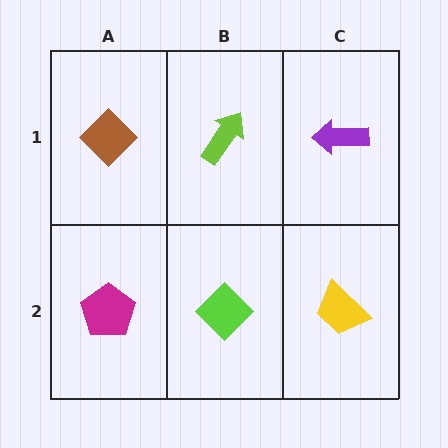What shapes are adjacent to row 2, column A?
A brown diamond (row 1, column A), a lime diamond (row 2, column B).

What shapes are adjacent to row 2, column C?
A purple arrow (row 1, column C), a lime diamond (row 2, column B).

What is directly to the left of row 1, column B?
A brown diamond.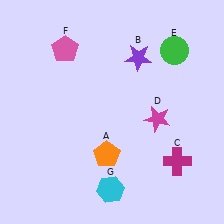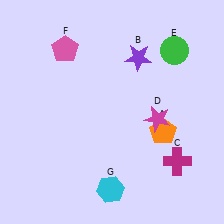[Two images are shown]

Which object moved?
The orange pentagon (A) moved right.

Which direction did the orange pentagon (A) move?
The orange pentagon (A) moved right.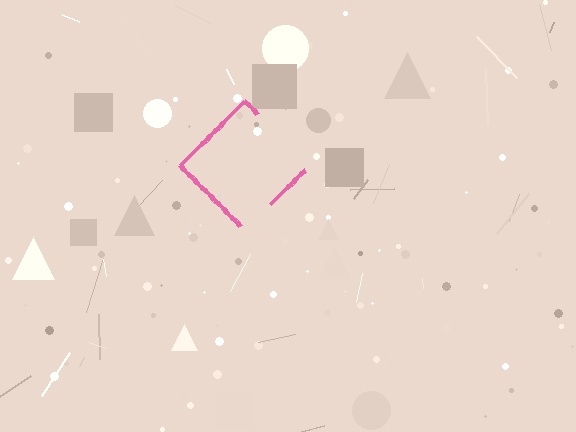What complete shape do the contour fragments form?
The contour fragments form a diamond.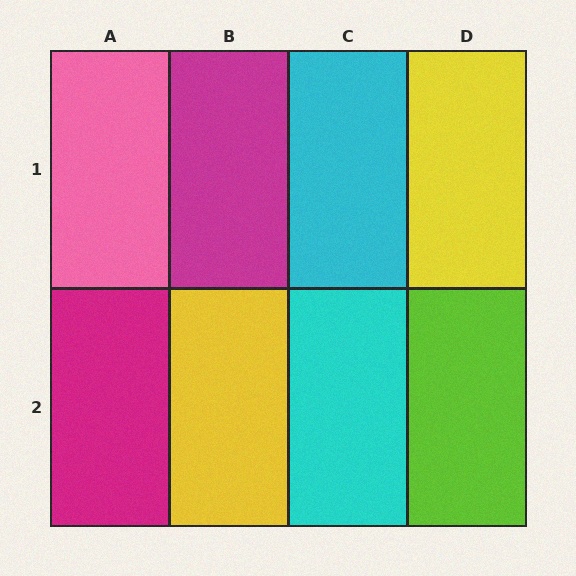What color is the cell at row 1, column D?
Yellow.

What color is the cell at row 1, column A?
Pink.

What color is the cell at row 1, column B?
Magenta.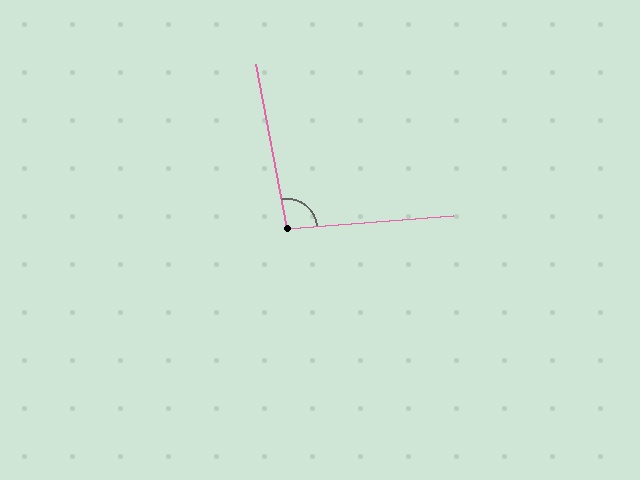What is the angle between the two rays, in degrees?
Approximately 96 degrees.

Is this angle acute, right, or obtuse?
It is obtuse.